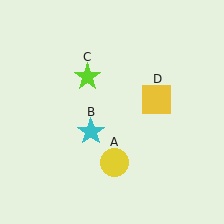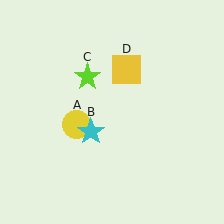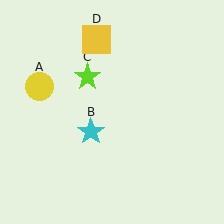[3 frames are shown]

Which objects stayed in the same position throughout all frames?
Cyan star (object B) and lime star (object C) remained stationary.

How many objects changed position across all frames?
2 objects changed position: yellow circle (object A), yellow square (object D).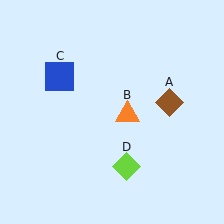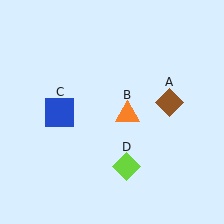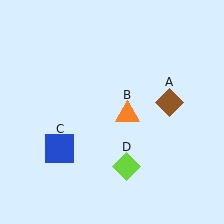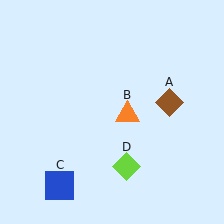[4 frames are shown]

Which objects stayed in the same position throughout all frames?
Brown diamond (object A) and orange triangle (object B) and lime diamond (object D) remained stationary.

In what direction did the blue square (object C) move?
The blue square (object C) moved down.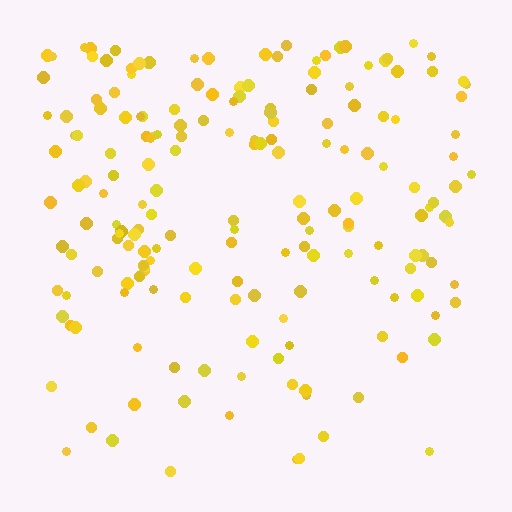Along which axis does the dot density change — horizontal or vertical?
Vertical.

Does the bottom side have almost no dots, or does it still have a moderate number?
Still a moderate number, just noticeably fewer than the top.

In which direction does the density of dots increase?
From bottom to top, with the top side densest.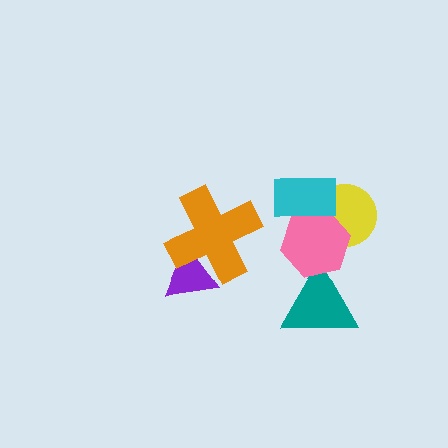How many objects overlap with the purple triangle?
1 object overlaps with the purple triangle.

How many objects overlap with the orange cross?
1 object overlaps with the orange cross.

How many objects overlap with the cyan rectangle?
2 objects overlap with the cyan rectangle.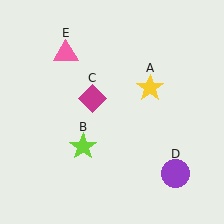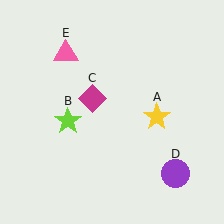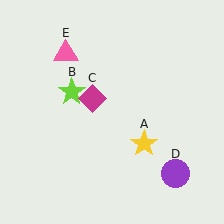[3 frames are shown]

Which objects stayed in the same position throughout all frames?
Magenta diamond (object C) and purple circle (object D) and pink triangle (object E) remained stationary.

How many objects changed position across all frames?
2 objects changed position: yellow star (object A), lime star (object B).